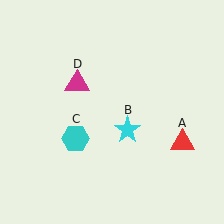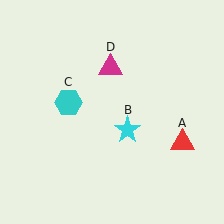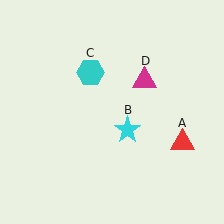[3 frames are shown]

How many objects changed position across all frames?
2 objects changed position: cyan hexagon (object C), magenta triangle (object D).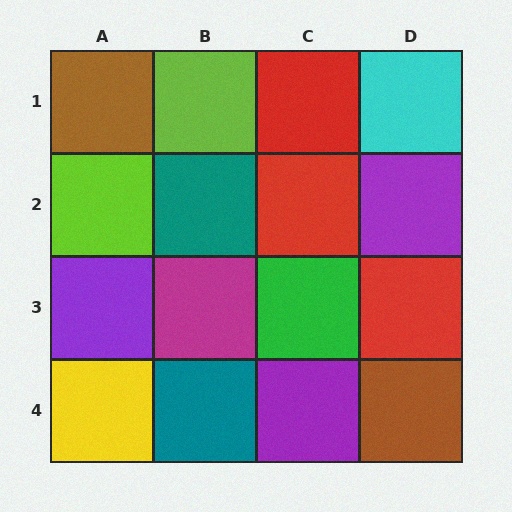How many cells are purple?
3 cells are purple.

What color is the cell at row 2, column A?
Lime.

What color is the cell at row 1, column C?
Red.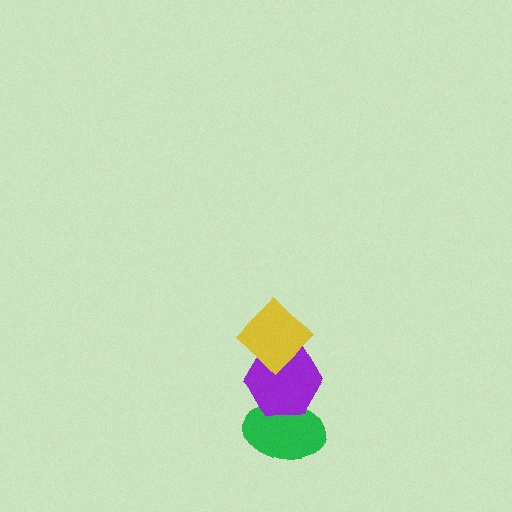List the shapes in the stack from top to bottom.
From top to bottom: the yellow diamond, the purple hexagon, the green ellipse.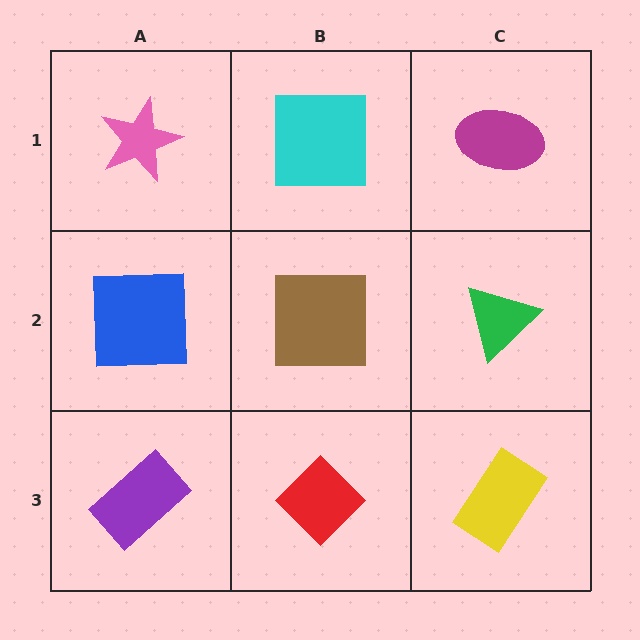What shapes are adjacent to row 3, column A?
A blue square (row 2, column A), a red diamond (row 3, column B).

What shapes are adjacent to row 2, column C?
A magenta ellipse (row 1, column C), a yellow rectangle (row 3, column C), a brown square (row 2, column B).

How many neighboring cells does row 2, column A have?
3.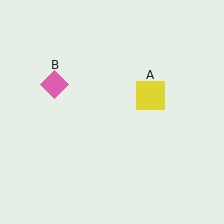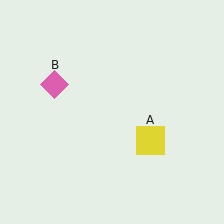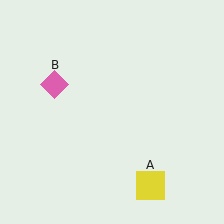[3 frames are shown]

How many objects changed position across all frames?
1 object changed position: yellow square (object A).